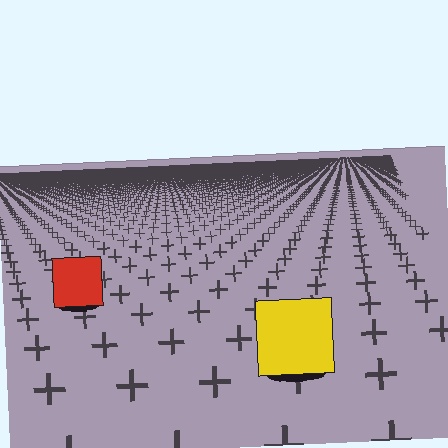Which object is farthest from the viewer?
The red square is farthest from the viewer. It appears smaller and the ground texture around it is denser.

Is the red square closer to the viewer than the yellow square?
No. The yellow square is closer — you can tell from the texture gradient: the ground texture is coarser near it.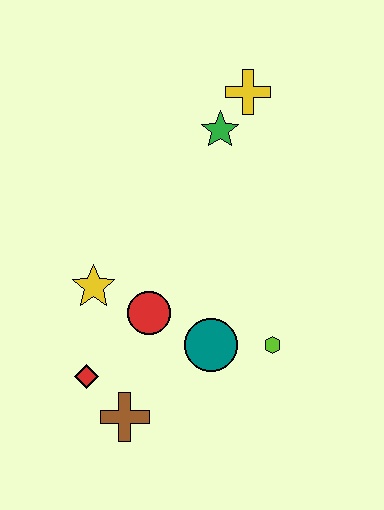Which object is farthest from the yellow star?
The yellow cross is farthest from the yellow star.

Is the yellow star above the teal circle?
Yes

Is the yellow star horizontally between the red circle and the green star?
No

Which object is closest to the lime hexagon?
The teal circle is closest to the lime hexagon.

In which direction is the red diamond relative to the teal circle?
The red diamond is to the left of the teal circle.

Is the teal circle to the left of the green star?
Yes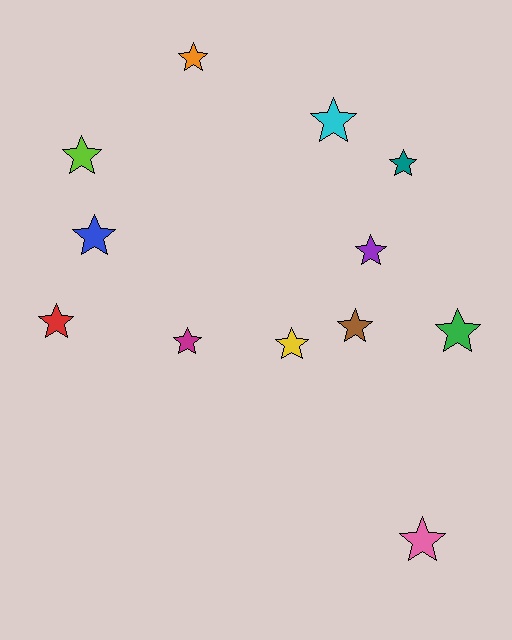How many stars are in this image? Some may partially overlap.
There are 12 stars.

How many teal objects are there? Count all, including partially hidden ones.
There is 1 teal object.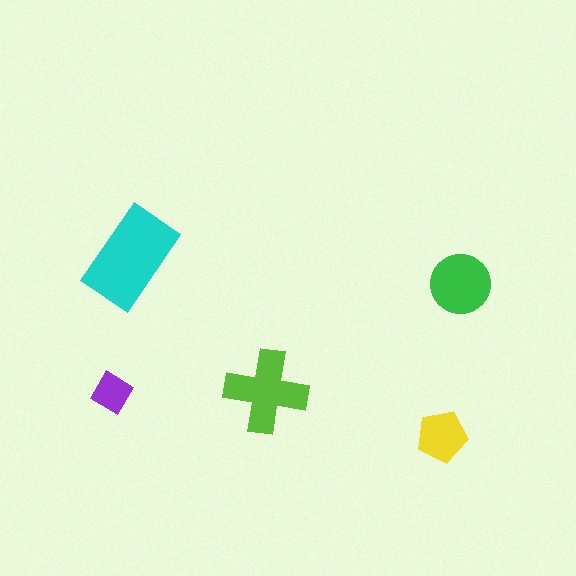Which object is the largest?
The cyan rectangle.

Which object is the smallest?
The purple diamond.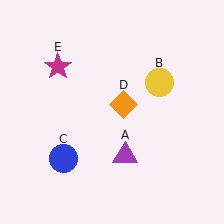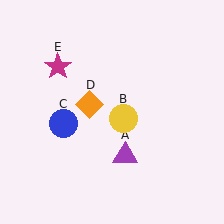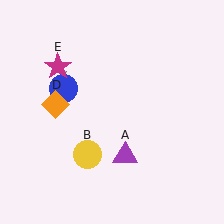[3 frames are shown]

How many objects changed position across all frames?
3 objects changed position: yellow circle (object B), blue circle (object C), orange diamond (object D).